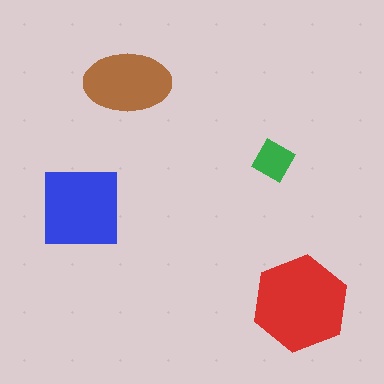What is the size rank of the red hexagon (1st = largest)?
1st.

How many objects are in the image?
There are 4 objects in the image.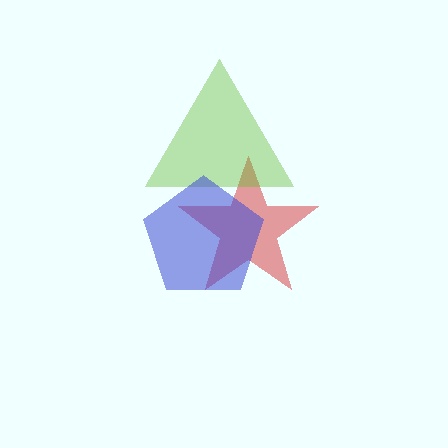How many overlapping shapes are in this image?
There are 3 overlapping shapes in the image.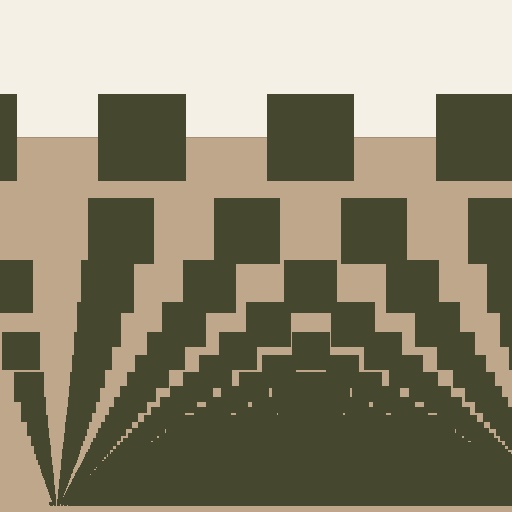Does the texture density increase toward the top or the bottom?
Density increases toward the bottom.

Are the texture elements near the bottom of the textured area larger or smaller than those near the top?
Smaller. The gradient is inverted — elements near the bottom are smaller and denser.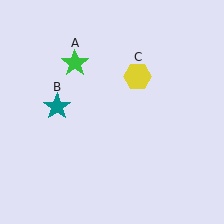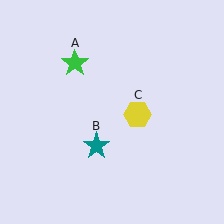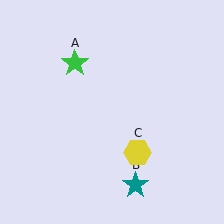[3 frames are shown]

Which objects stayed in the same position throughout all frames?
Green star (object A) remained stationary.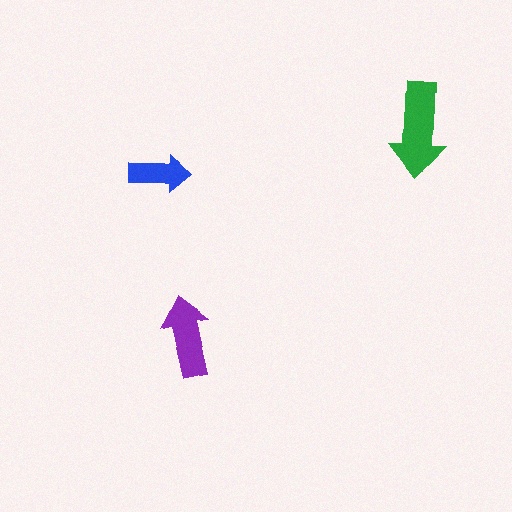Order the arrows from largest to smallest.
the green one, the purple one, the blue one.